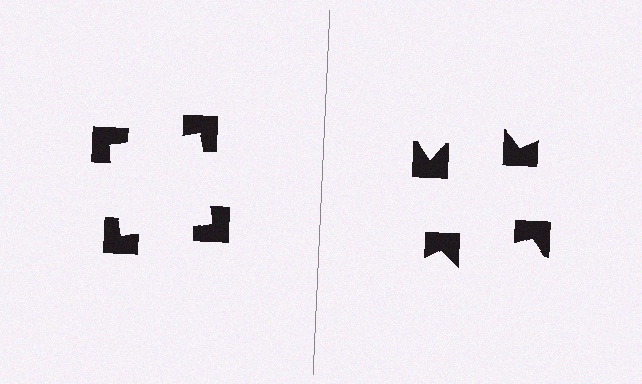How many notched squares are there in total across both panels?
8 — 4 on each side.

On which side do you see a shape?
An illusory square appears on the left side. On the right side the wedge cuts are rotated, so no coherent shape forms.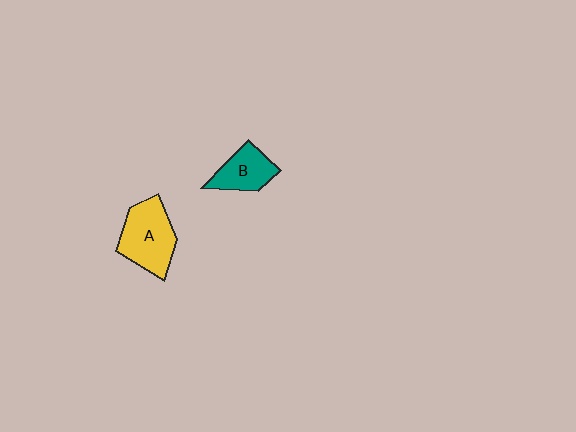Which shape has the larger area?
Shape A (yellow).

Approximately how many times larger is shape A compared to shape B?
Approximately 1.5 times.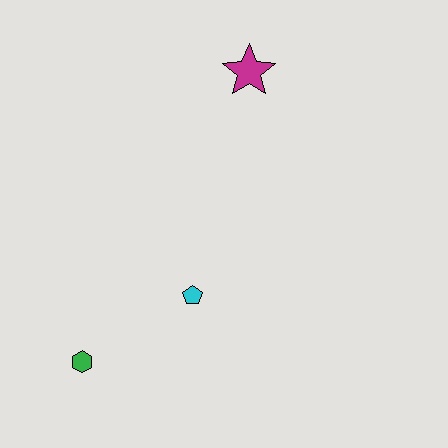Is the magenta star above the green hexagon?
Yes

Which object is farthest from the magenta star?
The green hexagon is farthest from the magenta star.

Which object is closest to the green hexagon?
The cyan pentagon is closest to the green hexagon.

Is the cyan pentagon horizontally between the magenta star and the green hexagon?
Yes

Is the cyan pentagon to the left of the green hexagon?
No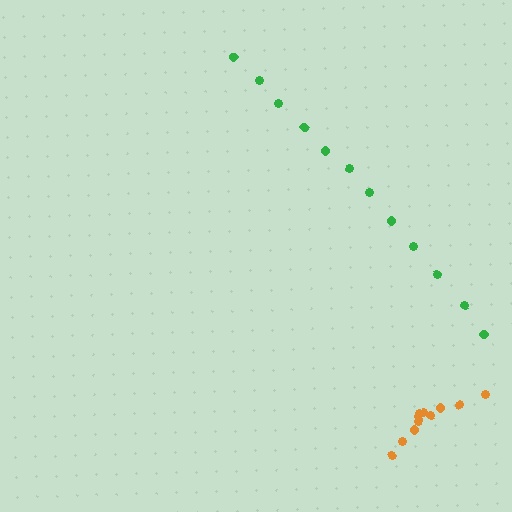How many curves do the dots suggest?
There are 2 distinct paths.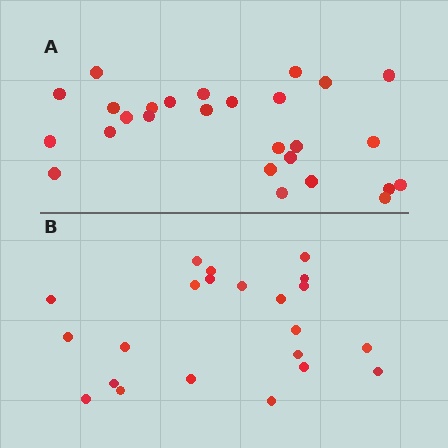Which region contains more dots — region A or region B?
Region A (the top region) has more dots.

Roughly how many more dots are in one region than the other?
Region A has about 5 more dots than region B.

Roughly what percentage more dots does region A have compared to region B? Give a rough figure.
About 25% more.